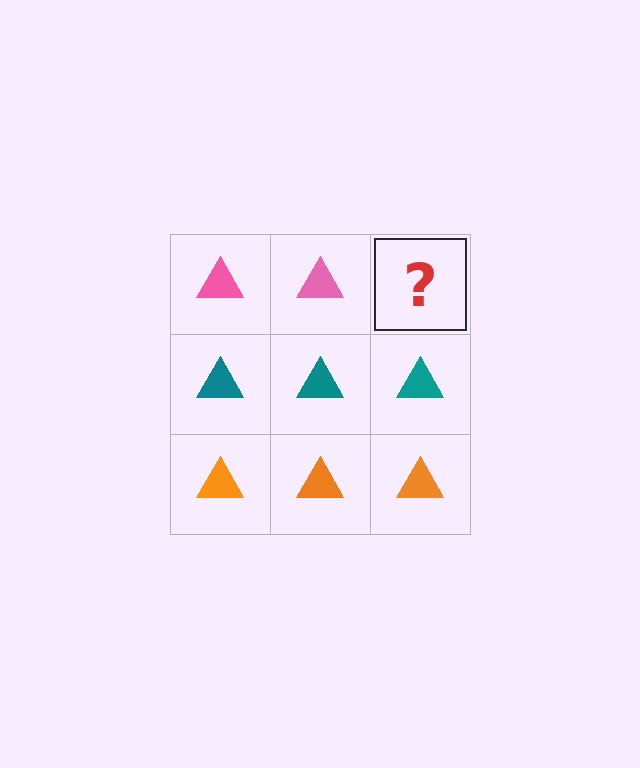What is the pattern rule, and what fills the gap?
The rule is that each row has a consistent color. The gap should be filled with a pink triangle.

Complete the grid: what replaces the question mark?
The question mark should be replaced with a pink triangle.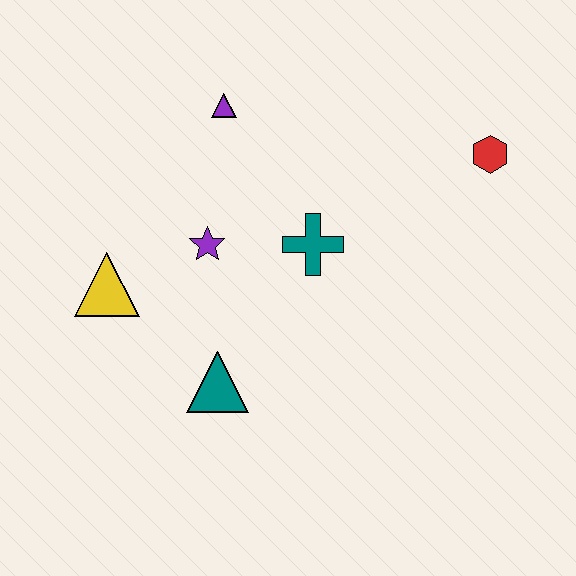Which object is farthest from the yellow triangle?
The red hexagon is farthest from the yellow triangle.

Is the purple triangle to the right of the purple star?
Yes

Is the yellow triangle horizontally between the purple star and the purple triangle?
No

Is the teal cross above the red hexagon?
No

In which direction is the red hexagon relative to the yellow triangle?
The red hexagon is to the right of the yellow triangle.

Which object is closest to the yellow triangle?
The purple star is closest to the yellow triangle.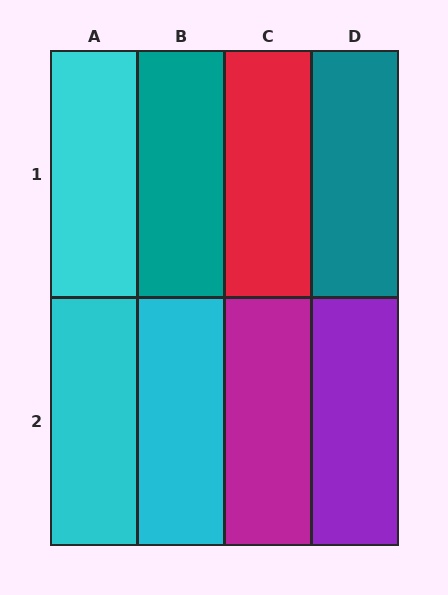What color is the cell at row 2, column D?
Purple.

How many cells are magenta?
1 cell is magenta.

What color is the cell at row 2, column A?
Cyan.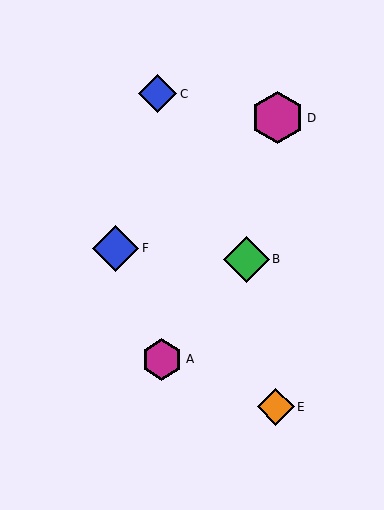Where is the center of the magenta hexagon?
The center of the magenta hexagon is at (277, 118).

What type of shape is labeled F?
Shape F is a blue diamond.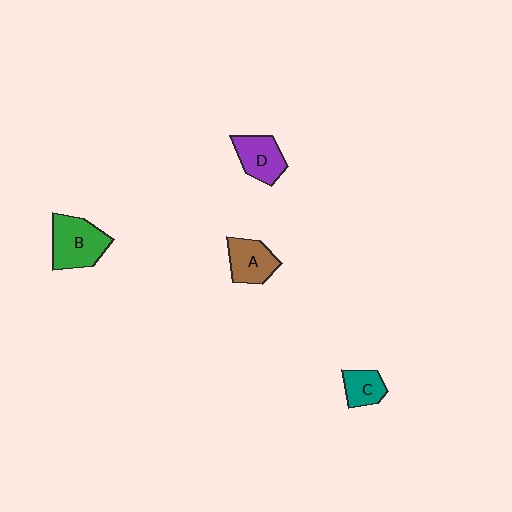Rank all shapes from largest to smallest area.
From largest to smallest: B (green), A (brown), D (purple), C (teal).